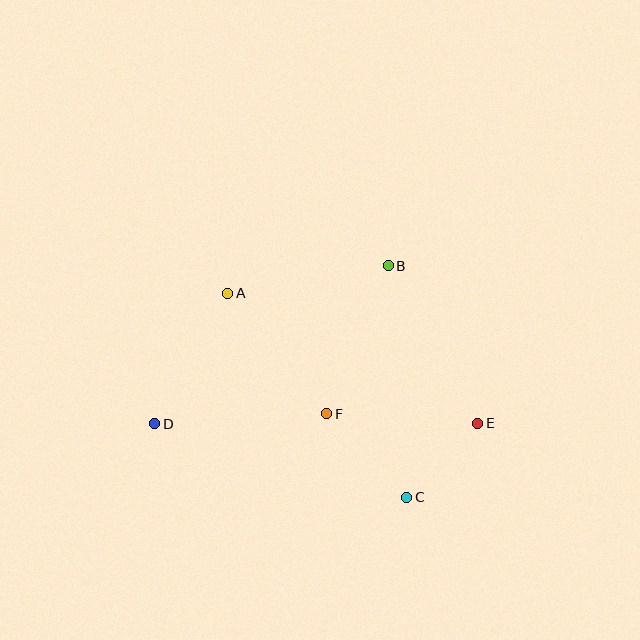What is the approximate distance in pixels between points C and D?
The distance between C and D is approximately 263 pixels.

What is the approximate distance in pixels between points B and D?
The distance between B and D is approximately 282 pixels.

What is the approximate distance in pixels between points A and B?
The distance between A and B is approximately 163 pixels.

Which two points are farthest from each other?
Points D and E are farthest from each other.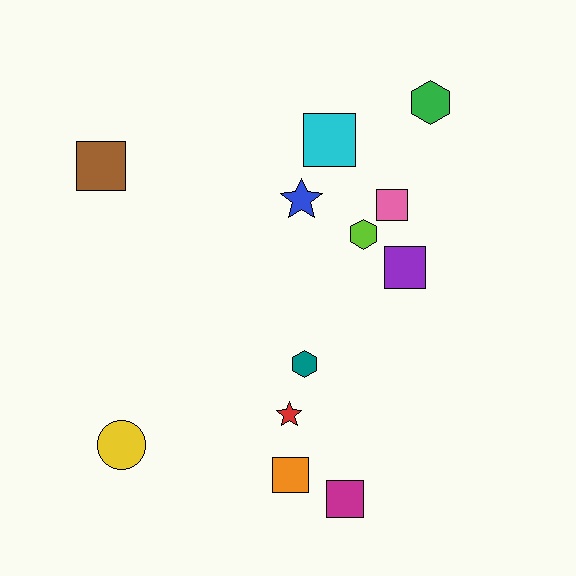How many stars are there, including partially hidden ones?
There are 2 stars.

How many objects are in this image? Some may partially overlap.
There are 12 objects.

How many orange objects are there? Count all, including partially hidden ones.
There is 1 orange object.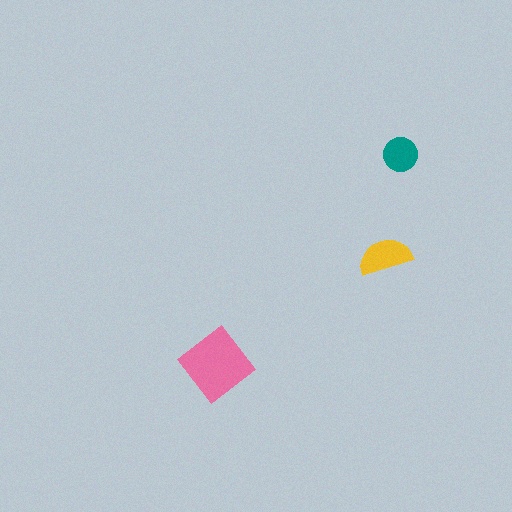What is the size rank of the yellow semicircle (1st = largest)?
2nd.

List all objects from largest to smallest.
The pink diamond, the yellow semicircle, the teal circle.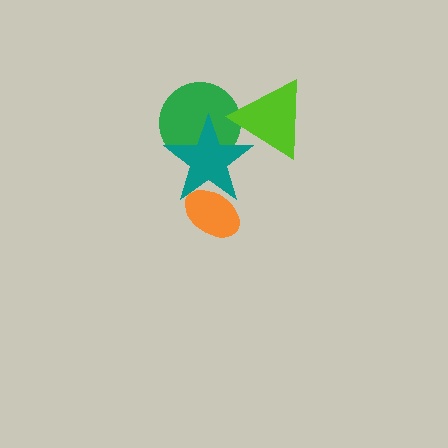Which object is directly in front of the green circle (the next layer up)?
The lime triangle is directly in front of the green circle.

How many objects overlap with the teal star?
3 objects overlap with the teal star.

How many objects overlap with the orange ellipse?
1 object overlaps with the orange ellipse.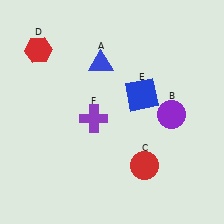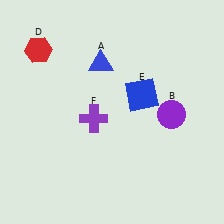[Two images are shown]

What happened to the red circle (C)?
The red circle (C) was removed in Image 2. It was in the bottom-right area of Image 1.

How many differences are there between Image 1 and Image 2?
There is 1 difference between the two images.